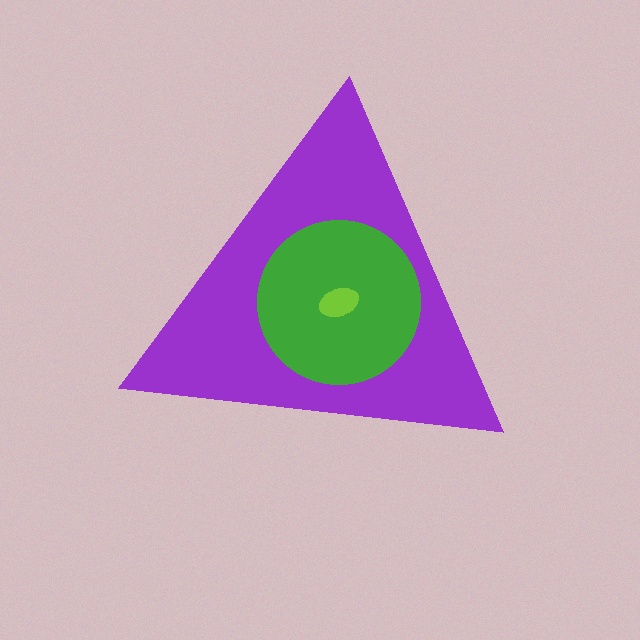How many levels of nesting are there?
3.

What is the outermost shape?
The purple triangle.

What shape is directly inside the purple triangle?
The green circle.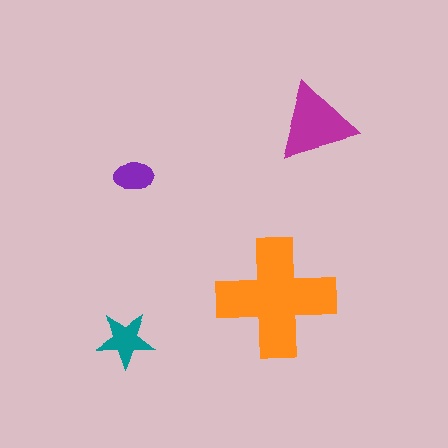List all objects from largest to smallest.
The orange cross, the magenta triangle, the teal star, the purple ellipse.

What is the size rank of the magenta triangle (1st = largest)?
2nd.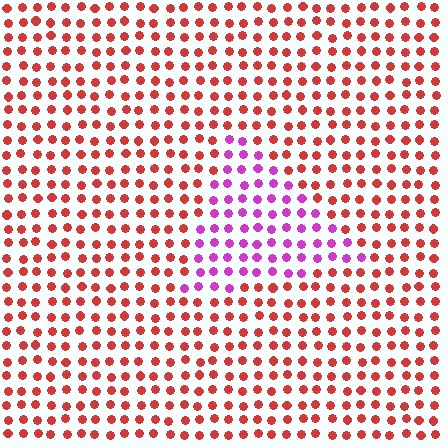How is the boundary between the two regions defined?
The boundary is defined purely by a slight shift in hue (about 57 degrees). Spacing, size, and orientation are identical on both sides.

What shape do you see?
I see a triangle.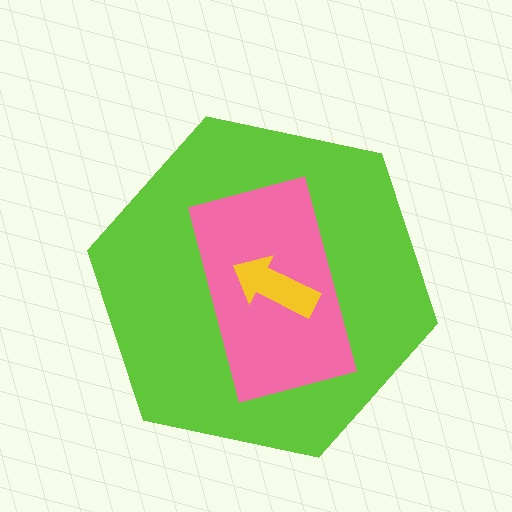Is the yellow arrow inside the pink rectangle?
Yes.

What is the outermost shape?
The lime hexagon.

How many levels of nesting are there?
3.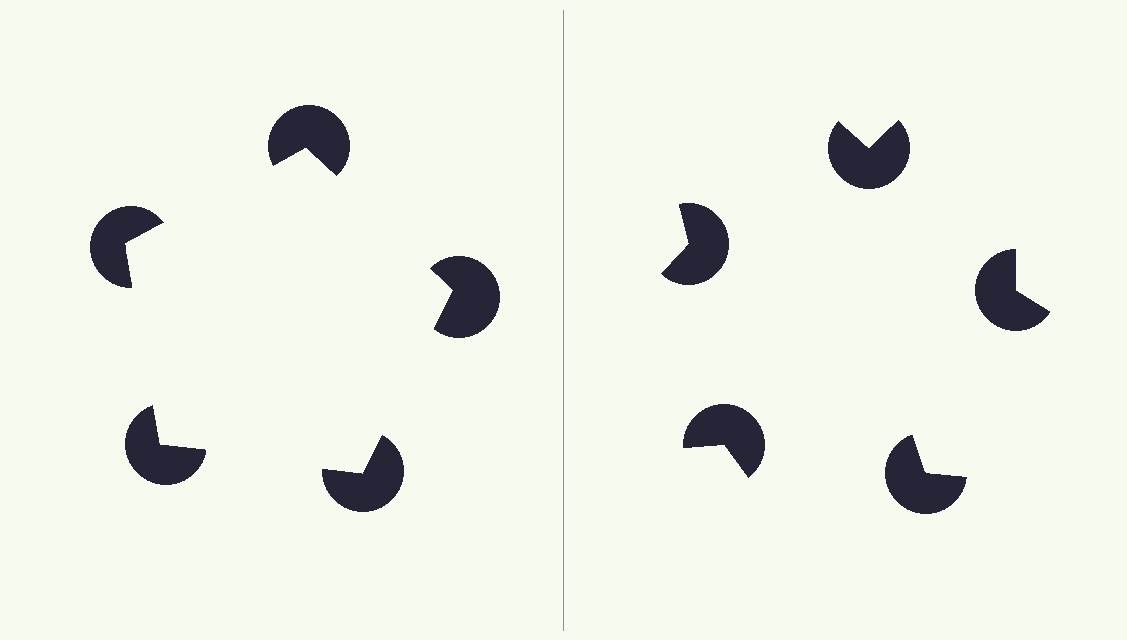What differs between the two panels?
The pac-man discs are positioned identically on both sides; only the wedge orientations differ. On the left they align to a pentagon; on the right they are misaligned.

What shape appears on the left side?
An illusory pentagon.